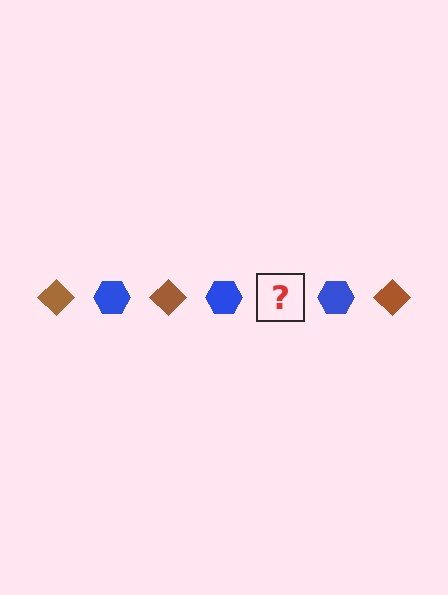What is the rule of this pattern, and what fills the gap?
The rule is that the pattern alternates between brown diamond and blue hexagon. The gap should be filled with a brown diamond.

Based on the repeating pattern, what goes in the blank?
The blank should be a brown diamond.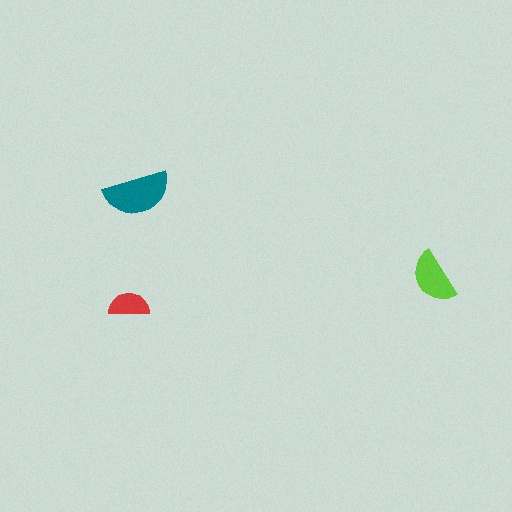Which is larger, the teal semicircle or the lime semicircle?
The teal one.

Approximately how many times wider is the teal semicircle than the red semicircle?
About 1.5 times wider.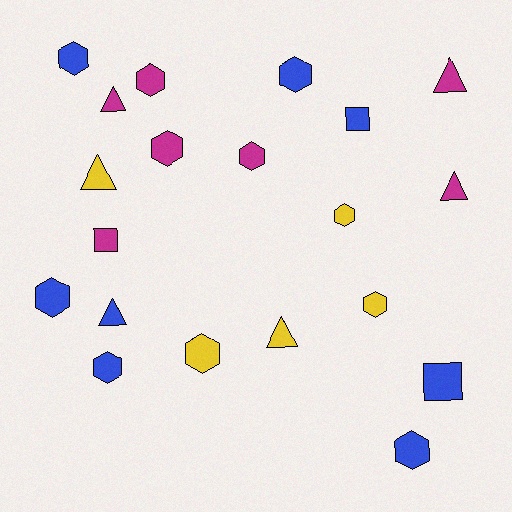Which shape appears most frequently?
Hexagon, with 11 objects.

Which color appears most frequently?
Blue, with 8 objects.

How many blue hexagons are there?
There are 5 blue hexagons.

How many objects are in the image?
There are 20 objects.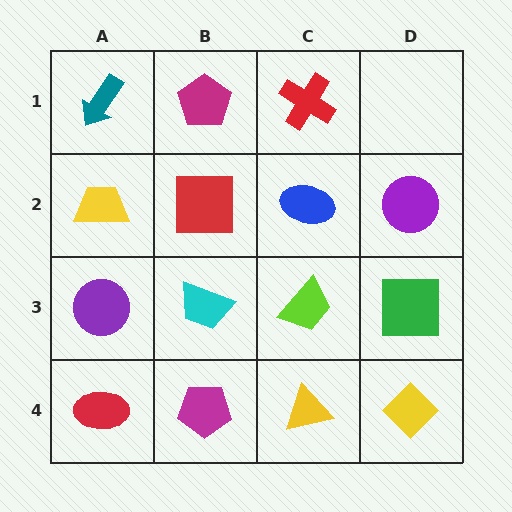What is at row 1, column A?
A teal arrow.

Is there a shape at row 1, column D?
No, that cell is empty.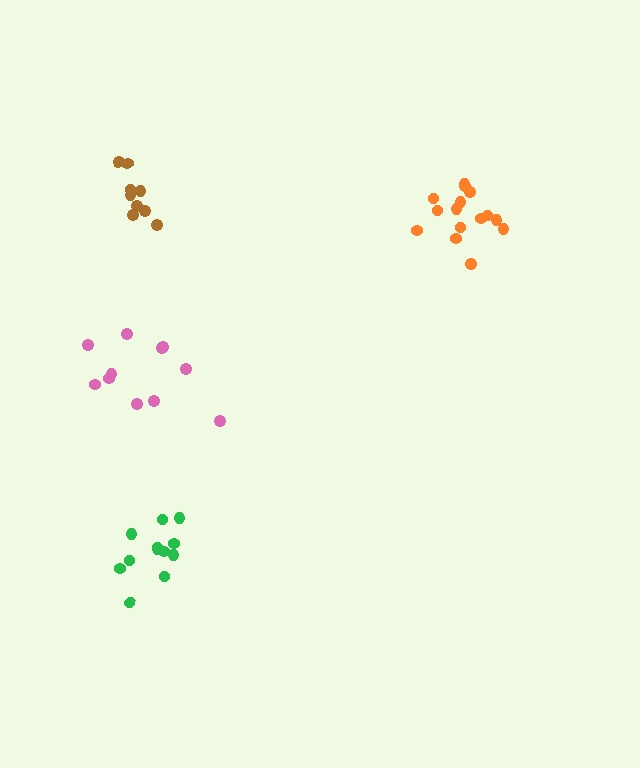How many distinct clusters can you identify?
There are 4 distinct clusters.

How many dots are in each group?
Group 1: 9 dots, Group 2: 12 dots, Group 3: 15 dots, Group 4: 11 dots (47 total).